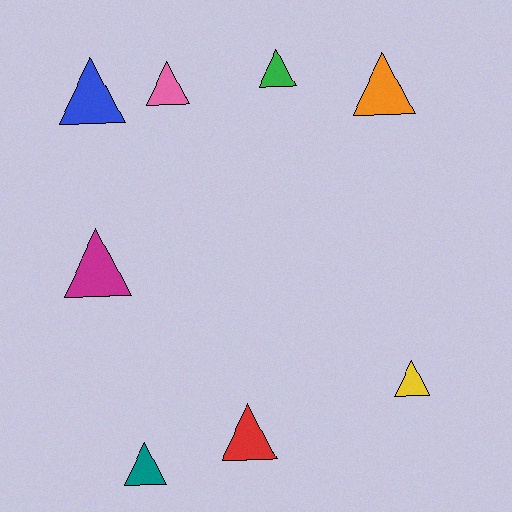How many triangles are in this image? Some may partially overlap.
There are 8 triangles.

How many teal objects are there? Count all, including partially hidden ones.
There is 1 teal object.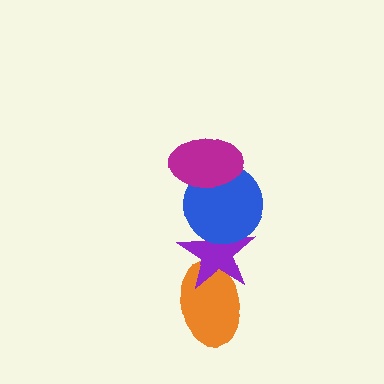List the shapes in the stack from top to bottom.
From top to bottom: the magenta ellipse, the blue circle, the purple star, the orange ellipse.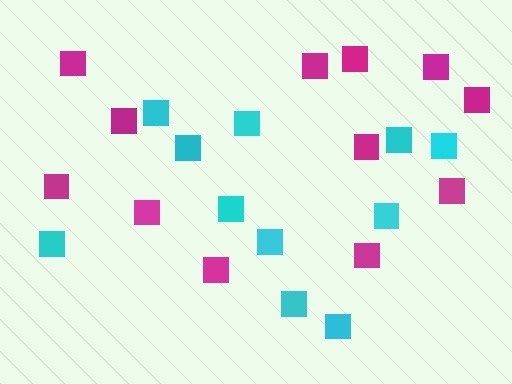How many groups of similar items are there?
There are 2 groups: one group of cyan squares (11) and one group of magenta squares (12).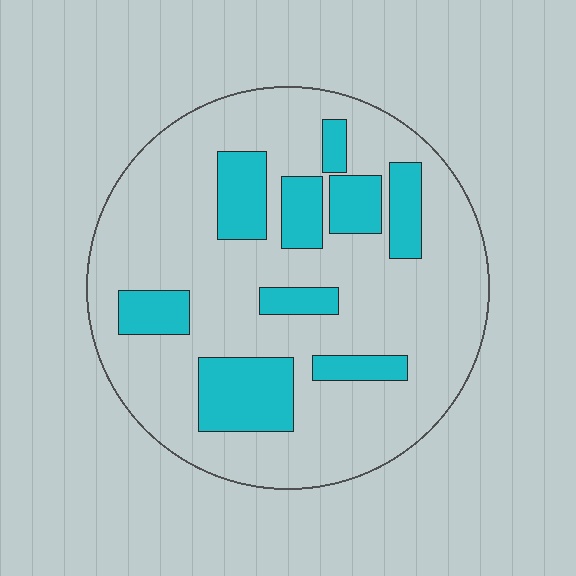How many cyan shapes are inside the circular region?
9.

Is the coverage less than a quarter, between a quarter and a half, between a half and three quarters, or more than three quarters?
Less than a quarter.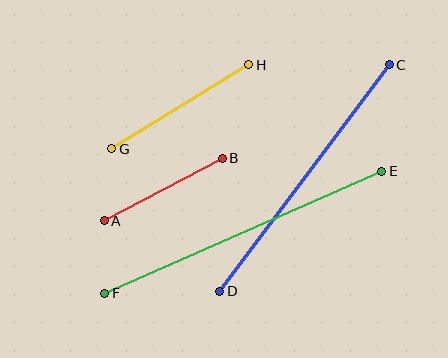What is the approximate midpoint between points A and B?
The midpoint is at approximately (163, 190) pixels.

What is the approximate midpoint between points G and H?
The midpoint is at approximately (180, 107) pixels.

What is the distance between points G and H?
The distance is approximately 160 pixels.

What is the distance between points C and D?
The distance is approximately 283 pixels.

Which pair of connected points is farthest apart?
Points E and F are farthest apart.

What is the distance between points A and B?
The distance is approximately 134 pixels.